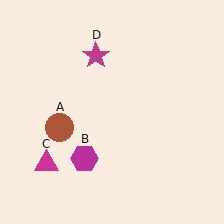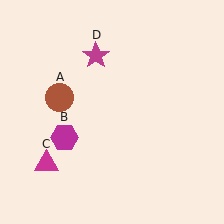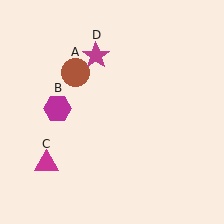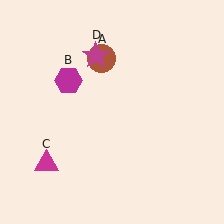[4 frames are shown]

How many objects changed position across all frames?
2 objects changed position: brown circle (object A), magenta hexagon (object B).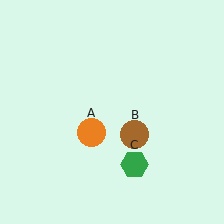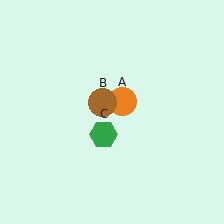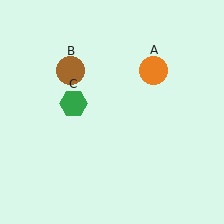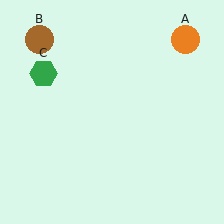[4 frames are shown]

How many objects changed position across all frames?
3 objects changed position: orange circle (object A), brown circle (object B), green hexagon (object C).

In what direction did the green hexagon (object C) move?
The green hexagon (object C) moved up and to the left.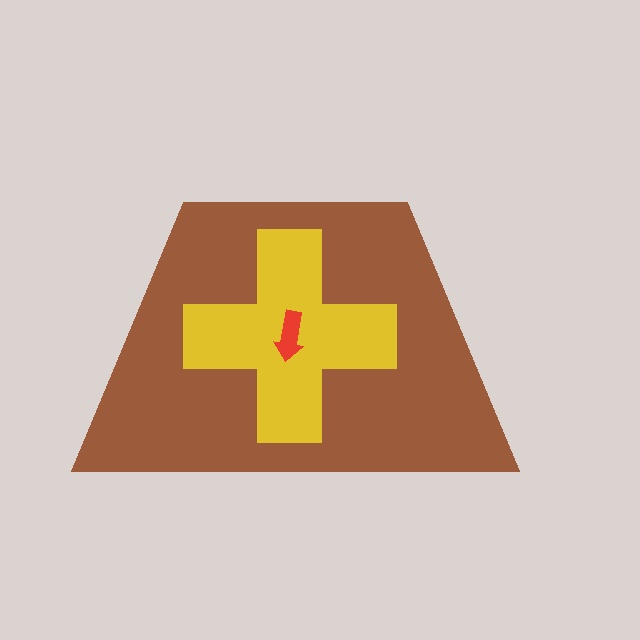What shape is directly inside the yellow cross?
The red arrow.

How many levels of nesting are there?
3.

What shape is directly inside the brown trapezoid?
The yellow cross.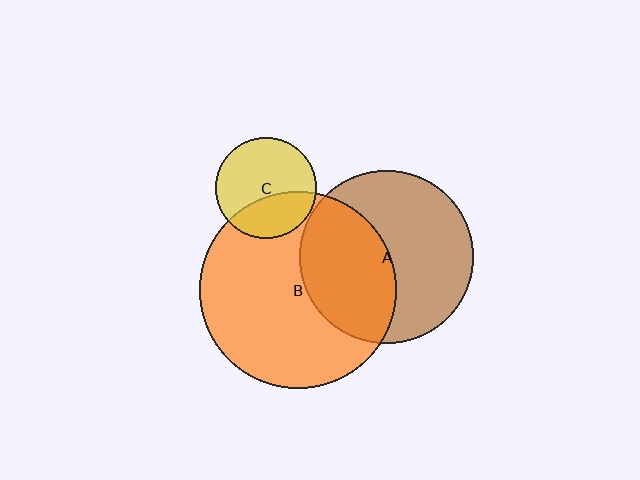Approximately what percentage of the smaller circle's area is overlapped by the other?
Approximately 35%.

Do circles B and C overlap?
Yes.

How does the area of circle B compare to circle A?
Approximately 1.3 times.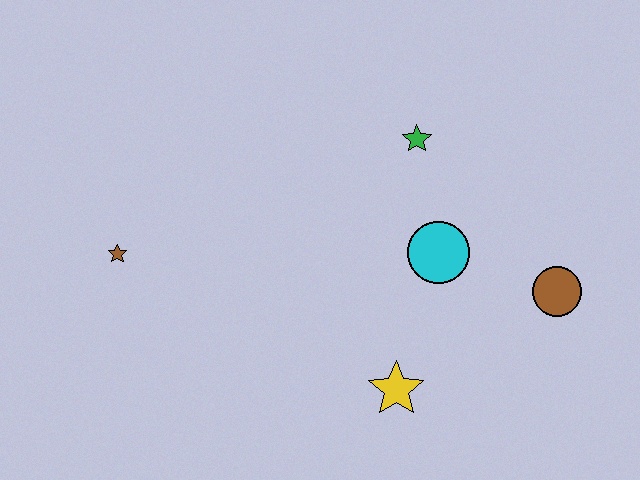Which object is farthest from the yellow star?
The brown star is farthest from the yellow star.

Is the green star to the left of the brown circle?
Yes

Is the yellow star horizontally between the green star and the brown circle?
No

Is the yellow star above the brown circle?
No